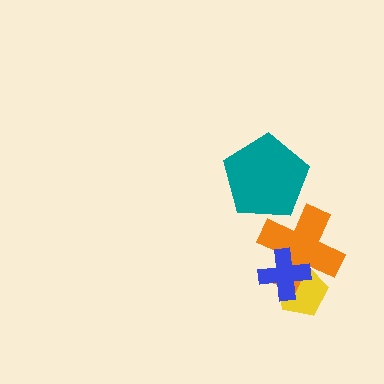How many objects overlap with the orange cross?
3 objects overlap with the orange cross.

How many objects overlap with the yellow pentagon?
2 objects overlap with the yellow pentagon.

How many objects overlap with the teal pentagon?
1 object overlaps with the teal pentagon.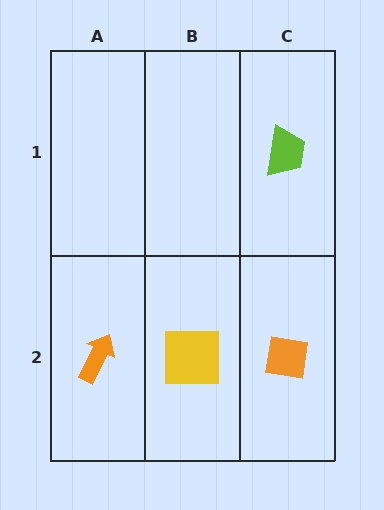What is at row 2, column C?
An orange square.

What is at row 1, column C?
A lime trapezoid.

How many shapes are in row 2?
3 shapes.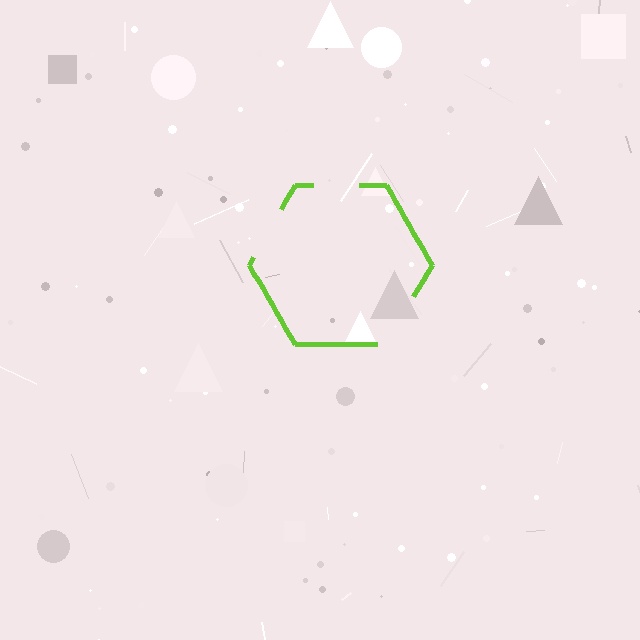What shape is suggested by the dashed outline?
The dashed outline suggests a hexagon.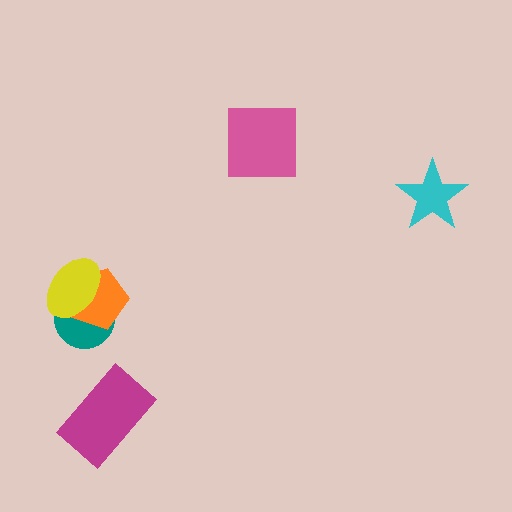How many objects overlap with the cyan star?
0 objects overlap with the cyan star.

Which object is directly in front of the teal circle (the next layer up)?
The orange pentagon is directly in front of the teal circle.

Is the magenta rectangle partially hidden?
No, no other shape covers it.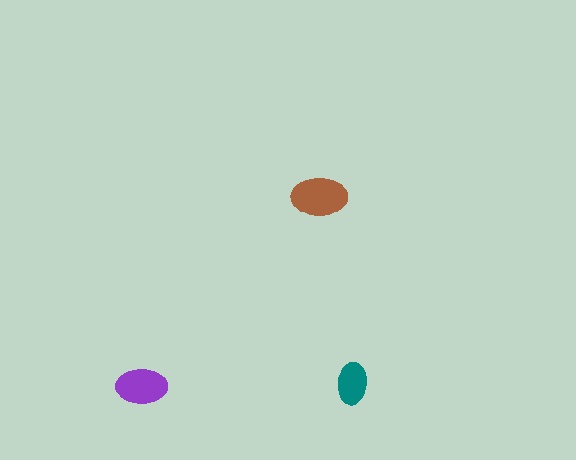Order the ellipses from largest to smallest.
the brown one, the purple one, the teal one.